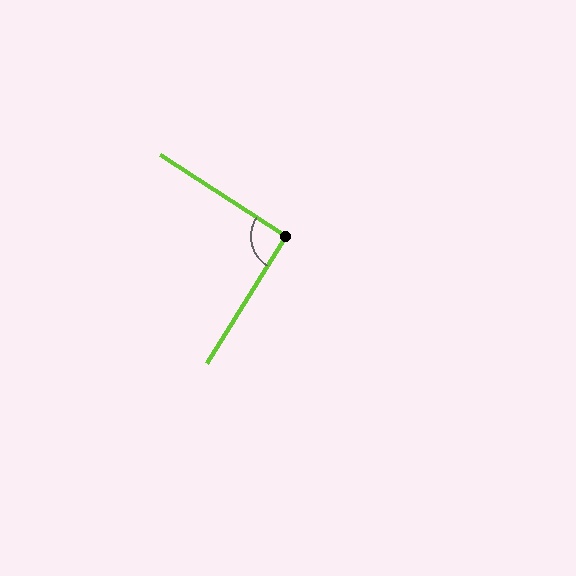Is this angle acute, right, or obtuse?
It is approximately a right angle.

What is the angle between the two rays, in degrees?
Approximately 91 degrees.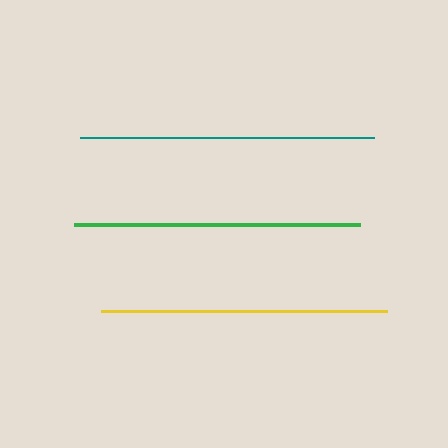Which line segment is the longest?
The teal line is the longest at approximately 294 pixels.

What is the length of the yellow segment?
The yellow segment is approximately 286 pixels long.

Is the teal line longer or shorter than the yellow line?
The teal line is longer than the yellow line.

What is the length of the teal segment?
The teal segment is approximately 294 pixels long.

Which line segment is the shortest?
The yellow line is the shortest at approximately 286 pixels.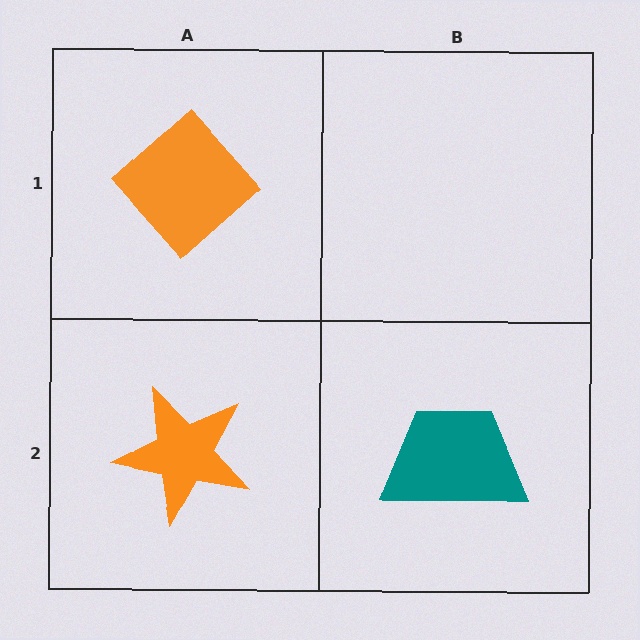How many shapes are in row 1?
1 shape.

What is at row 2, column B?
A teal trapezoid.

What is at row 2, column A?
An orange star.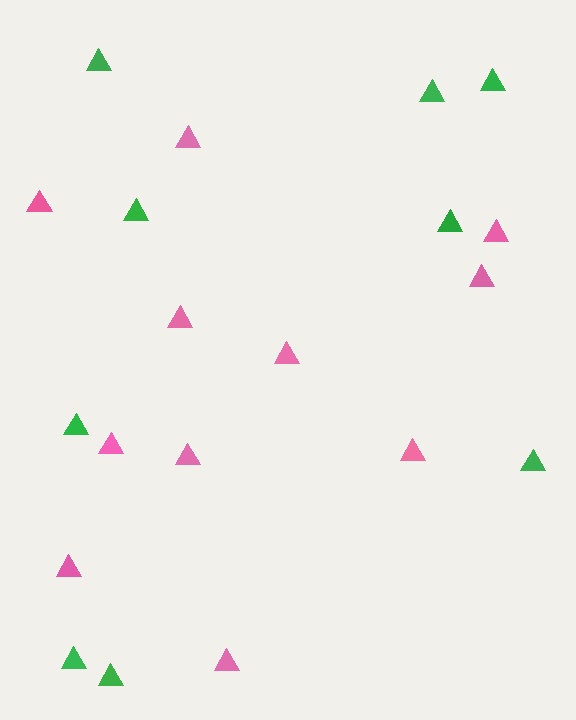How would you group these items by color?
There are 2 groups: one group of pink triangles (11) and one group of green triangles (9).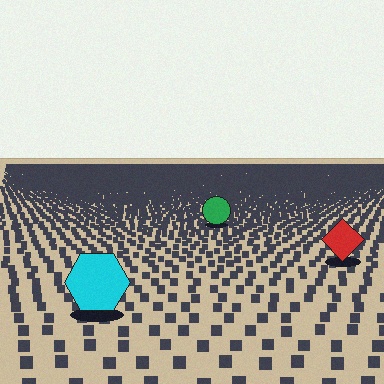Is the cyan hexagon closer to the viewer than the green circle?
Yes. The cyan hexagon is closer — you can tell from the texture gradient: the ground texture is coarser near it.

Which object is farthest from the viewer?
The green circle is farthest from the viewer. It appears smaller and the ground texture around it is denser.